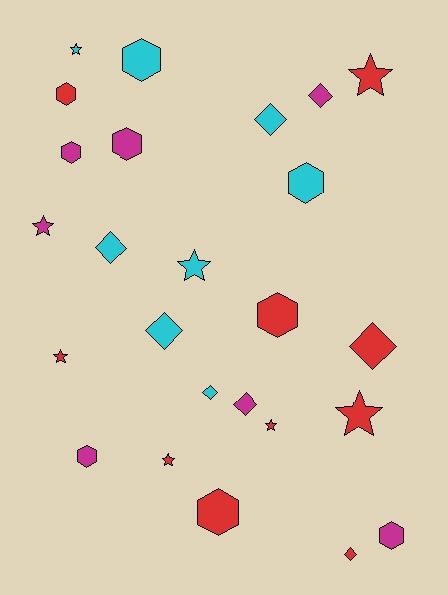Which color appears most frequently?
Red, with 10 objects.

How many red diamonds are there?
There are 2 red diamonds.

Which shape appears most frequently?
Hexagon, with 9 objects.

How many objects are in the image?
There are 25 objects.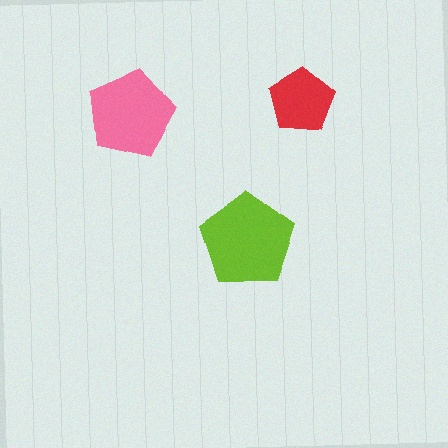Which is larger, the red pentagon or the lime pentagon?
The lime one.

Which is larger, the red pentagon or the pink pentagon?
The pink one.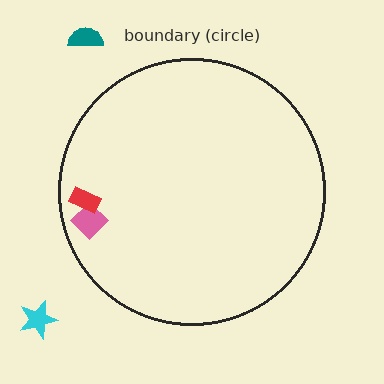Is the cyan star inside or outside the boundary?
Outside.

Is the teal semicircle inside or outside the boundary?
Outside.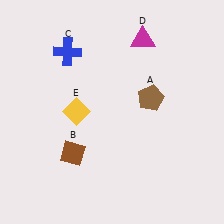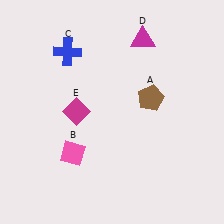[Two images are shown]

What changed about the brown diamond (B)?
In Image 1, B is brown. In Image 2, it changed to pink.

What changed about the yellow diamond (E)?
In Image 1, E is yellow. In Image 2, it changed to magenta.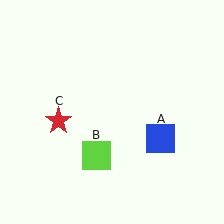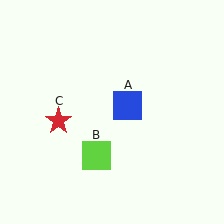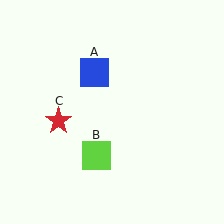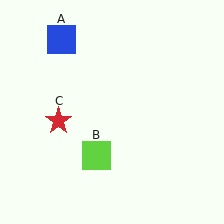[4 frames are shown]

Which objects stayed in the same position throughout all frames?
Lime square (object B) and red star (object C) remained stationary.